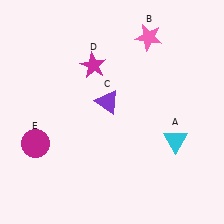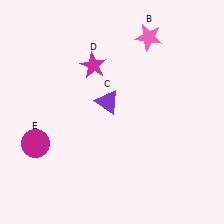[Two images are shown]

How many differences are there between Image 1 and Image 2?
There is 1 difference between the two images.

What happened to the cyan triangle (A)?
The cyan triangle (A) was removed in Image 2. It was in the bottom-right area of Image 1.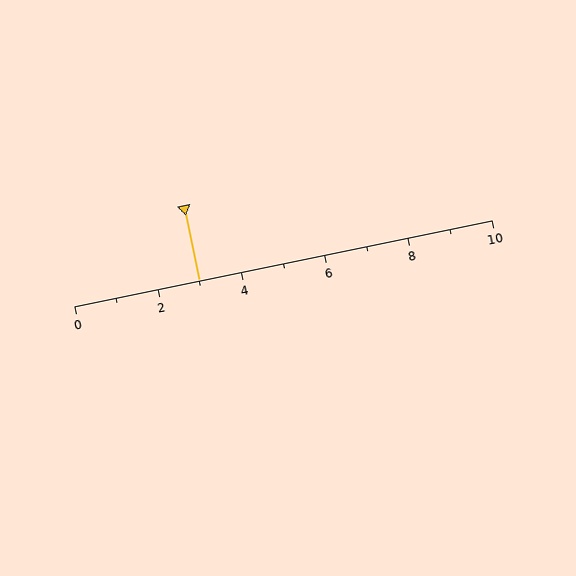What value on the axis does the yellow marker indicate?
The marker indicates approximately 3.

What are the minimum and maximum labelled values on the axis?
The axis runs from 0 to 10.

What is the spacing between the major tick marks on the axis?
The major ticks are spaced 2 apart.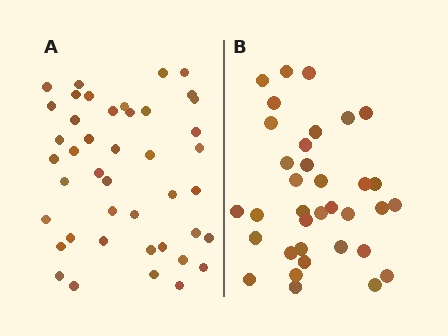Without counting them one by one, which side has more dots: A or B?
Region A (the left region) has more dots.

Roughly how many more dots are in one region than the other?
Region A has roughly 8 or so more dots than region B.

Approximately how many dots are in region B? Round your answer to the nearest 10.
About 40 dots. (The exact count is 35, which rounds to 40.)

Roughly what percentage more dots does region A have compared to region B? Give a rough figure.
About 25% more.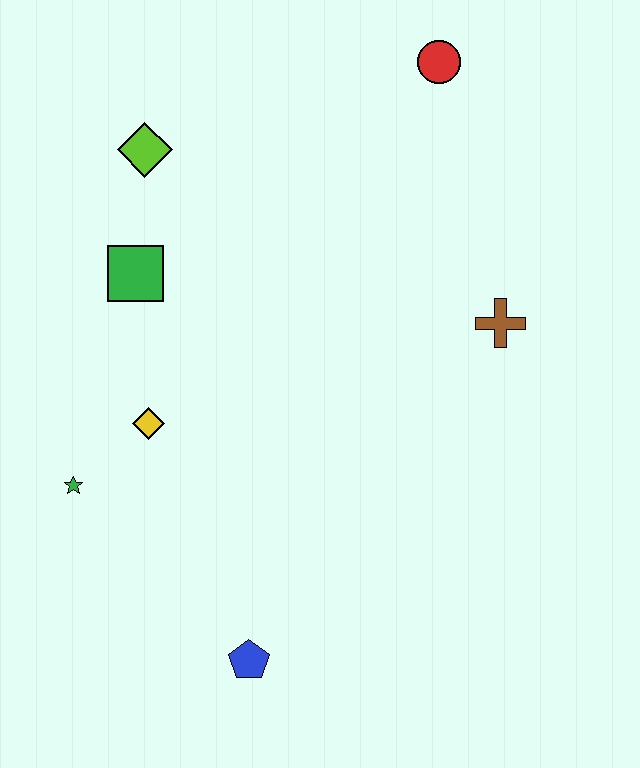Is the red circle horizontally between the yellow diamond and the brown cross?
Yes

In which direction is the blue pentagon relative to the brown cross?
The blue pentagon is below the brown cross.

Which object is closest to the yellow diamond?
The green star is closest to the yellow diamond.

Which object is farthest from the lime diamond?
The blue pentagon is farthest from the lime diamond.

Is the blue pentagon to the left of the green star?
No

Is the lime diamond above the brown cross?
Yes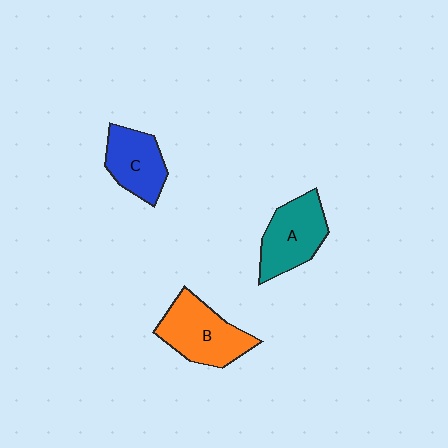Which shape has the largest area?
Shape B (orange).